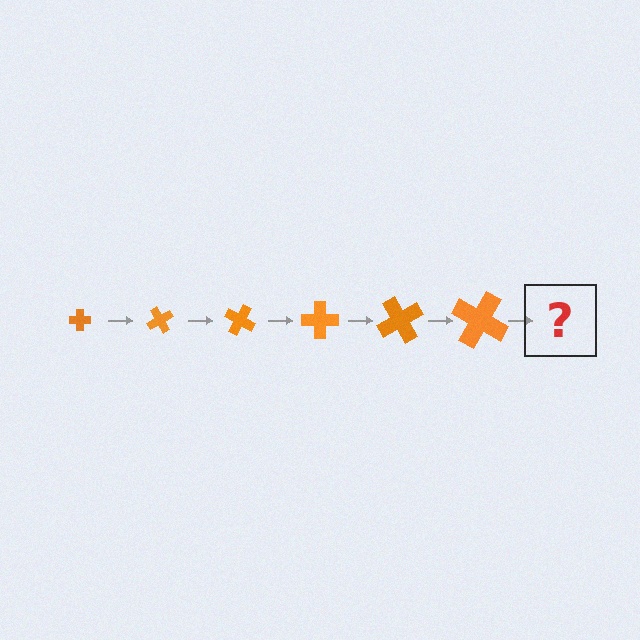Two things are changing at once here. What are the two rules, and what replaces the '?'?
The two rules are that the cross grows larger each step and it rotates 60 degrees each step. The '?' should be a cross, larger than the previous one and rotated 360 degrees from the start.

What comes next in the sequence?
The next element should be a cross, larger than the previous one and rotated 360 degrees from the start.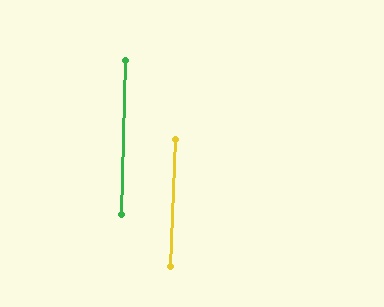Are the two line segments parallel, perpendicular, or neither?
Parallel — their directions differ by only 1.0°.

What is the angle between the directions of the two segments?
Approximately 1 degree.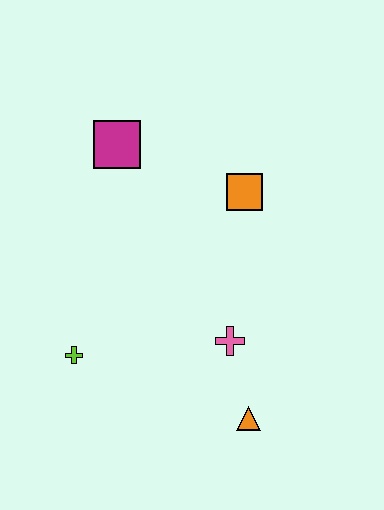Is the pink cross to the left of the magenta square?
No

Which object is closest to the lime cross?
The pink cross is closest to the lime cross.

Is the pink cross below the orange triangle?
No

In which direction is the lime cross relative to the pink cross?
The lime cross is to the left of the pink cross.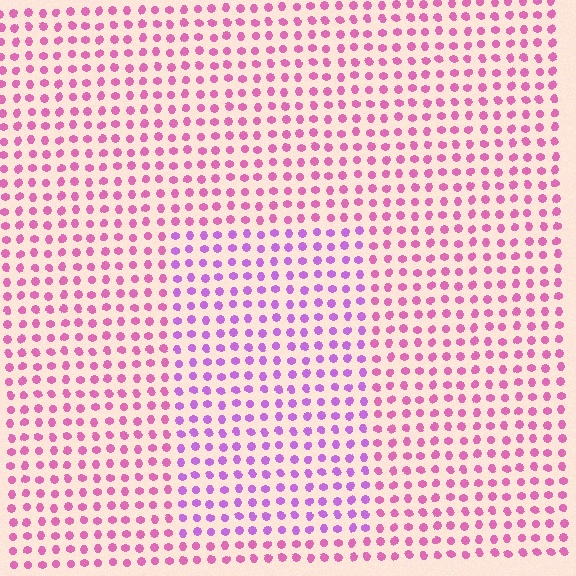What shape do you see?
I see a rectangle.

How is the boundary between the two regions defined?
The boundary is defined purely by a slight shift in hue (about 34 degrees). Spacing, size, and orientation are identical on both sides.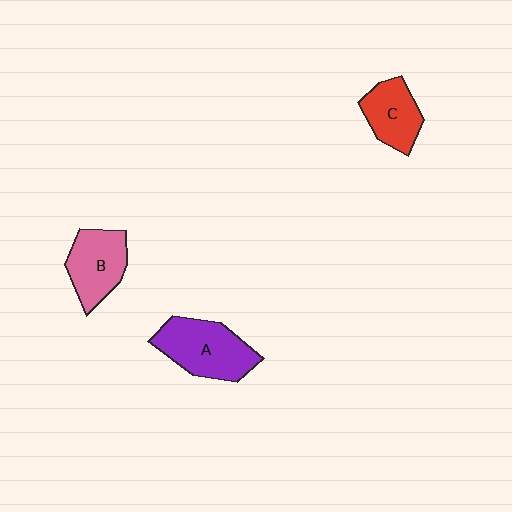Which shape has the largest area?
Shape A (purple).